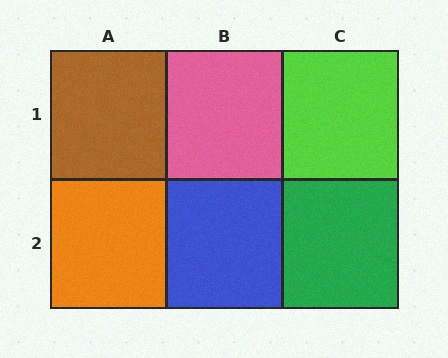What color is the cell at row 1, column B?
Pink.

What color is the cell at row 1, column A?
Brown.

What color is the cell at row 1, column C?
Lime.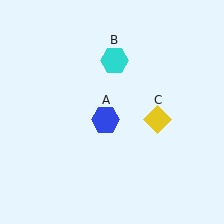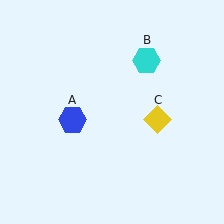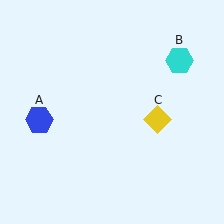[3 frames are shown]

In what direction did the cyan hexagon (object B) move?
The cyan hexagon (object B) moved right.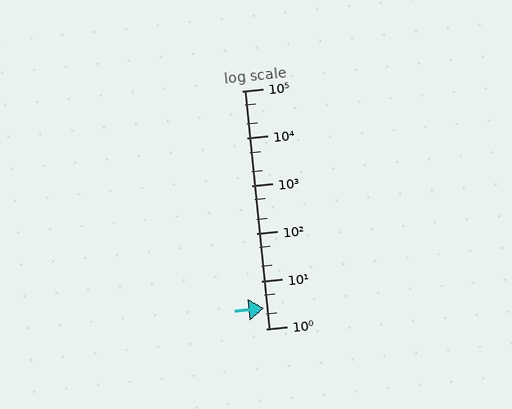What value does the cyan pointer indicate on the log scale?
The pointer indicates approximately 2.7.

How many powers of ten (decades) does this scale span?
The scale spans 5 decades, from 1 to 100000.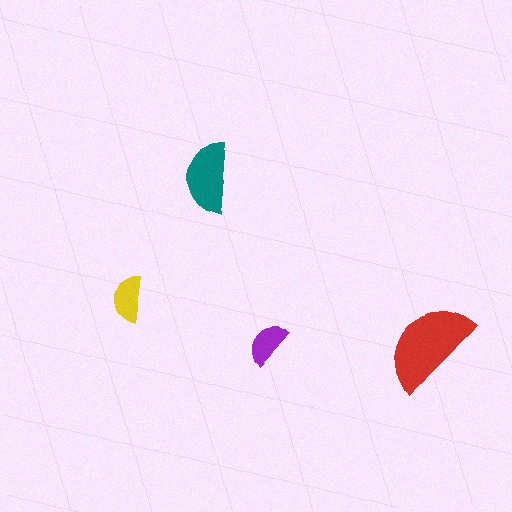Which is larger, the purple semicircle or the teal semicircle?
The teal one.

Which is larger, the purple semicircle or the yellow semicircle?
The yellow one.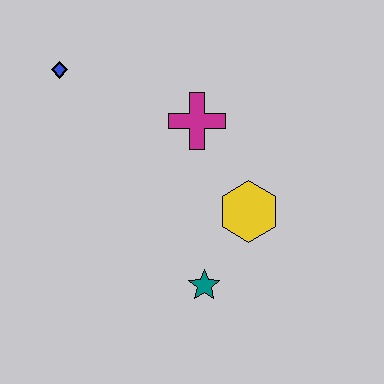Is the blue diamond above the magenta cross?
Yes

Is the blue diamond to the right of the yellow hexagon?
No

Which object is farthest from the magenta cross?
The teal star is farthest from the magenta cross.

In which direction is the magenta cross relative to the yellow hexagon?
The magenta cross is above the yellow hexagon.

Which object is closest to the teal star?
The yellow hexagon is closest to the teal star.